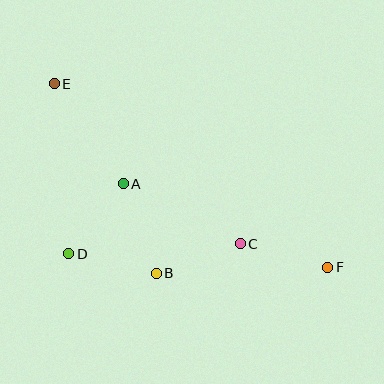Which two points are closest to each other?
Points A and D are closest to each other.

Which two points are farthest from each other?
Points E and F are farthest from each other.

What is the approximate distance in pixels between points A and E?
The distance between A and E is approximately 121 pixels.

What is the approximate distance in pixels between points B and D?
The distance between B and D is approximately 90 pixels.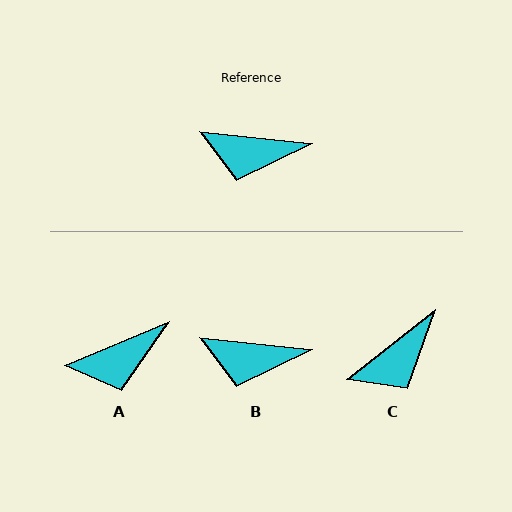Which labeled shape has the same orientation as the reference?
B.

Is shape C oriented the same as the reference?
No, it is off by about 44 degrees.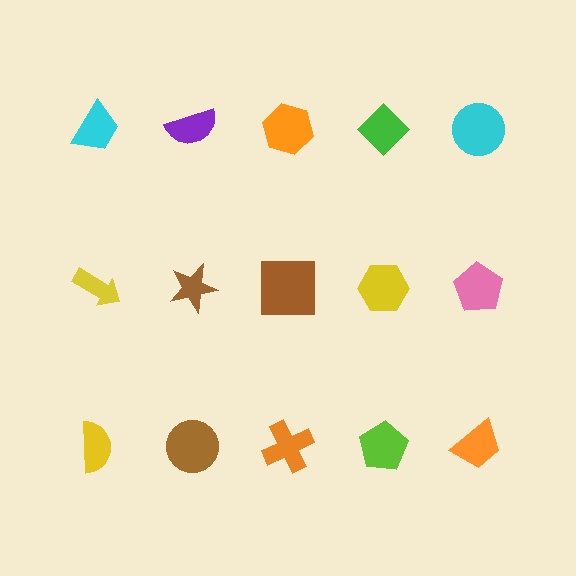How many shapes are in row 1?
5 shapes.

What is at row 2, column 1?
A yellow arrow.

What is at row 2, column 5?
A pink pentagon.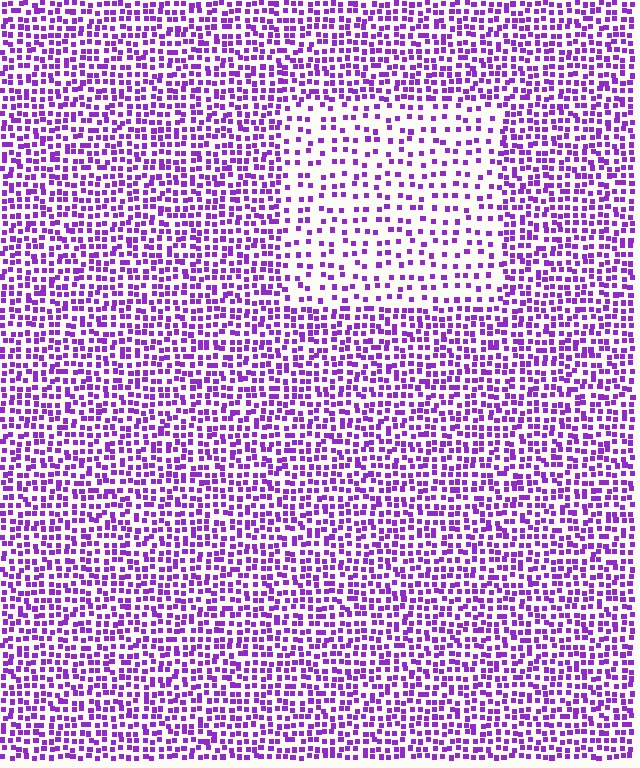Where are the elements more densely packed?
The elements are more densely packed outside the rectangle boundary.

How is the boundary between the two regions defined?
The boundary is defined by a change in element density (approximately 2.1x ratio). All elements are the same color, size, and shape.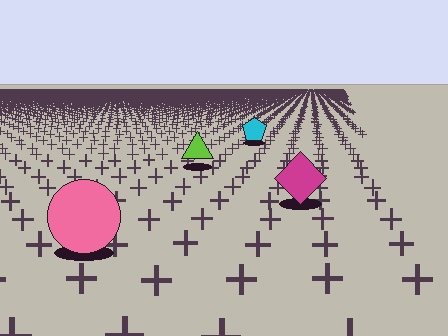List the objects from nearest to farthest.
From nearest to farthest: the pink circle, the magenta diamond, the lime triangle, the cyan pentagon.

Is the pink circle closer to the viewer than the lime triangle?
Yes. The pink circle is closer — you can tell from the texture gradient: the ground texture is coarser near it.